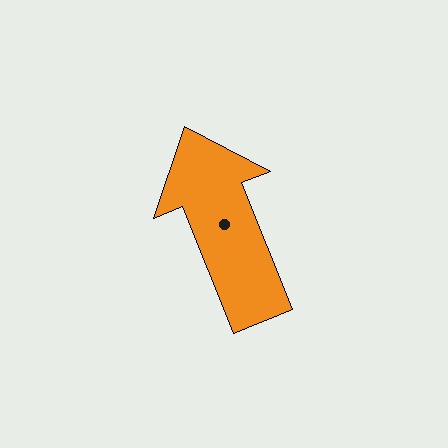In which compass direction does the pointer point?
North.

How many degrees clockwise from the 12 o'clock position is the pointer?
Approximately 338 degrees.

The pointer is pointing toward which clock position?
Roughly 11 o'clock.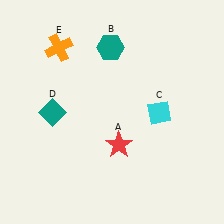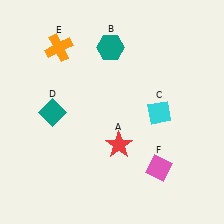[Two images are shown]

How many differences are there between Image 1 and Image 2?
There is 1 difference between the two images.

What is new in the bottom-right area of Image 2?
A pink diamond (F) was added in the bottom-right area of Image 2.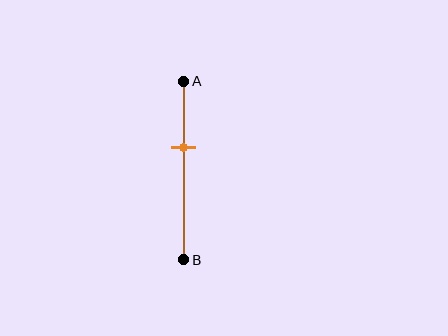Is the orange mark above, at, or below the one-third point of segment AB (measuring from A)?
The orange mark is below the one-third point of segment AB.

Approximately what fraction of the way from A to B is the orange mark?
The orange mark is approximately 35% of the way from A to B.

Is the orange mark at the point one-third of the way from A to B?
No, the mark is at about 35% from A, not at the 33% one-third point.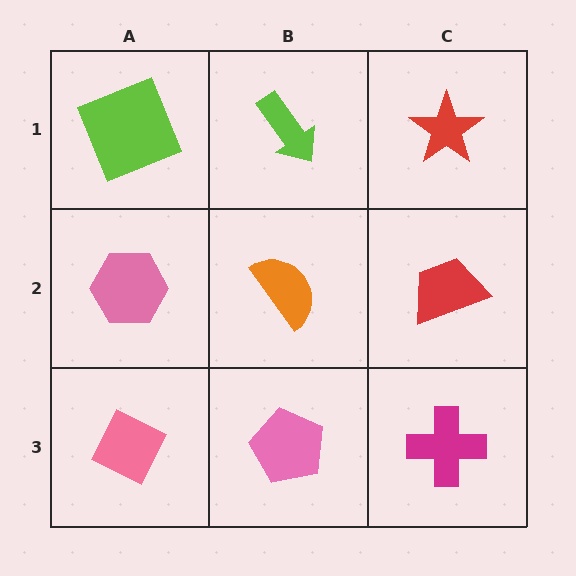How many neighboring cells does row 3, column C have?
2.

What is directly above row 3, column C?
A red trapezoid.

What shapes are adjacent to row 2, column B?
A lime arrow (row 1, column B), a pink pentagon (row 3, column B), a pink hexagon (row 2, column A), a red trapezoid (row 2, column C).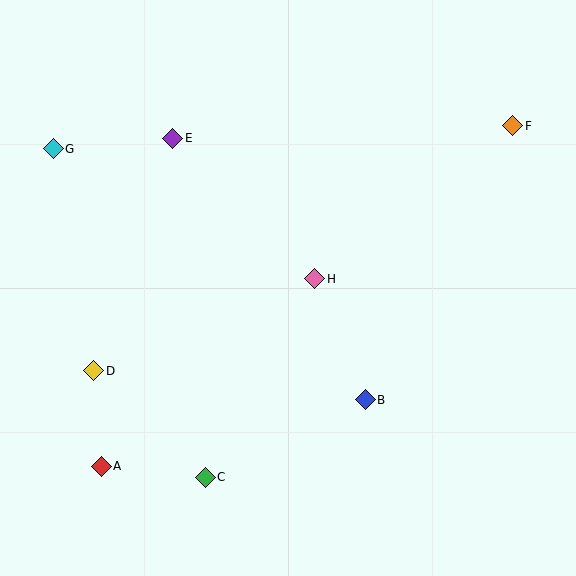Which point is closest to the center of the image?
Point H at (315, 279) is closest to the center.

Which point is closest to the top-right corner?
Point F is closest to the top-right corner.